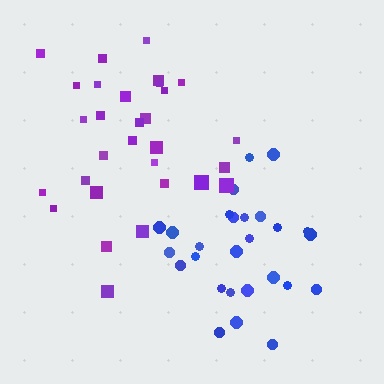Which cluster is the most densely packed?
Blue.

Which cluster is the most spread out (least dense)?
Purple.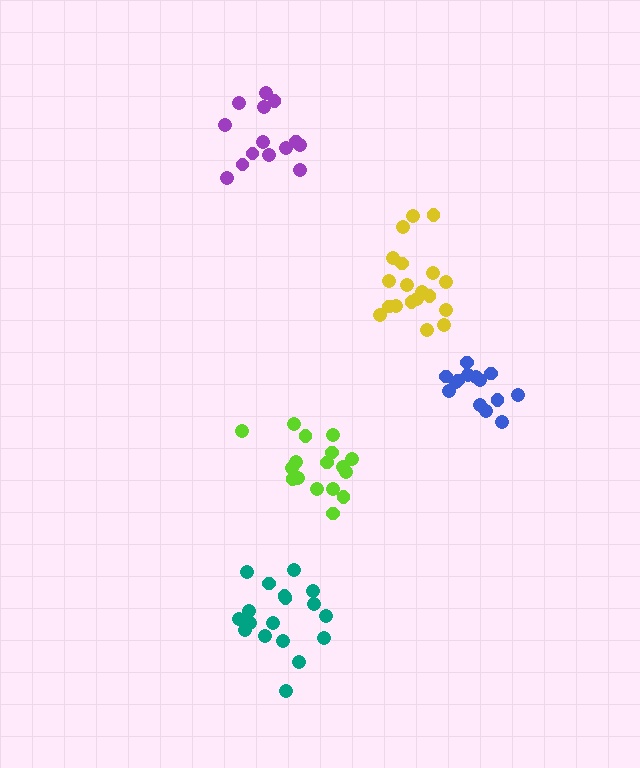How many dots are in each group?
Group 1: 17 dots, Group 2: 19 dots, Group 3: 18 dots, Group 4: 14 dots, Group 5: 14 dots (82 total).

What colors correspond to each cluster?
The clusters are colored: lime, yellow, teal, blue, purple.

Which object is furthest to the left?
The purple cluster is leftmost.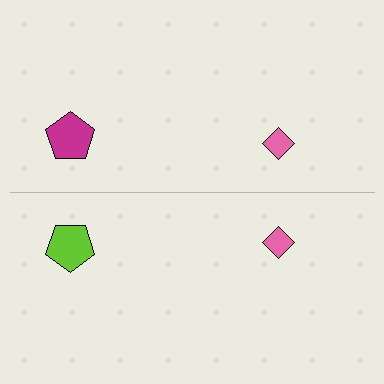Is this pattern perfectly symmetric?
No, the pattern is not perfectly symmetric. The lime pentagon on the bottom side breaks the symmetry — its mirror counterpart is magenta.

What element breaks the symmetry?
The lime pentagon on the bottom side breaks the symmetry — its mirror counterpart is magenta.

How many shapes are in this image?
There are 4 shapes in this image.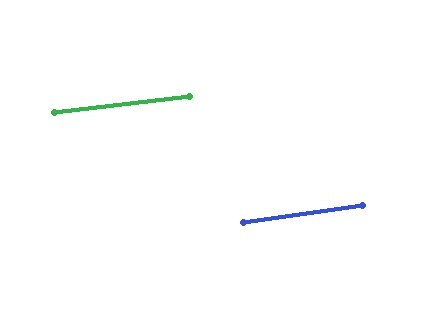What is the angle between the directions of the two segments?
Approximately 2 degrees.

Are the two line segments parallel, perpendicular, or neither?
Parallel — their directions differ by only 1.6°.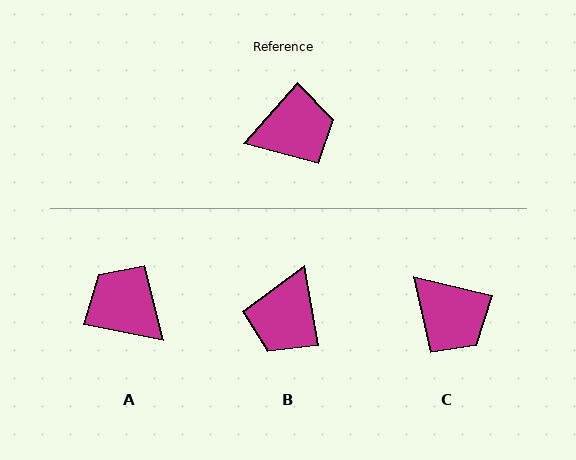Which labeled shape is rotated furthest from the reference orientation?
B, about 129 degrees away.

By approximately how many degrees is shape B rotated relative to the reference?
Approximately 129 degrees clockwise.